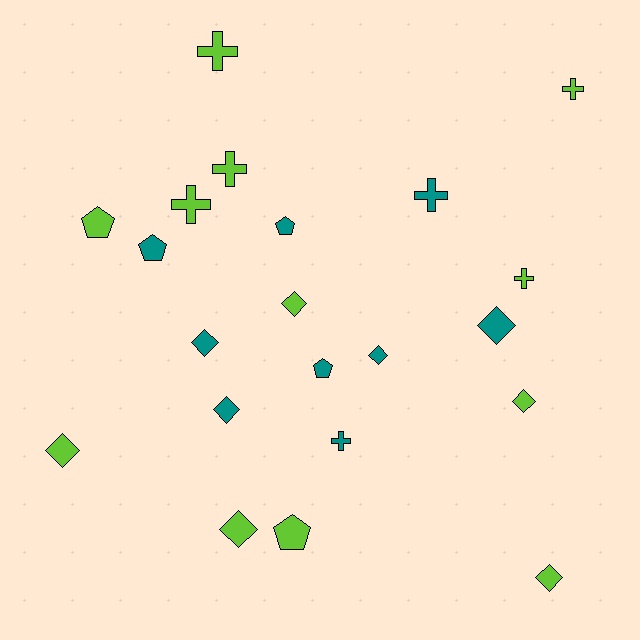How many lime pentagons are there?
There are 2 lime pentagons.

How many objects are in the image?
There are 21 objects.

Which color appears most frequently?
Lime, with 12 objects.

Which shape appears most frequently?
Diamond, with 9 objects.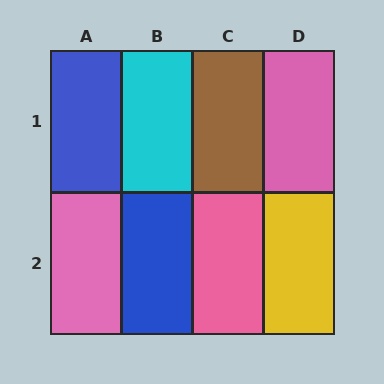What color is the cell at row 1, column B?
Cyan.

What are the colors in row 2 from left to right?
Pink, blue, pink, yellow.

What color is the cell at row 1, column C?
Brown.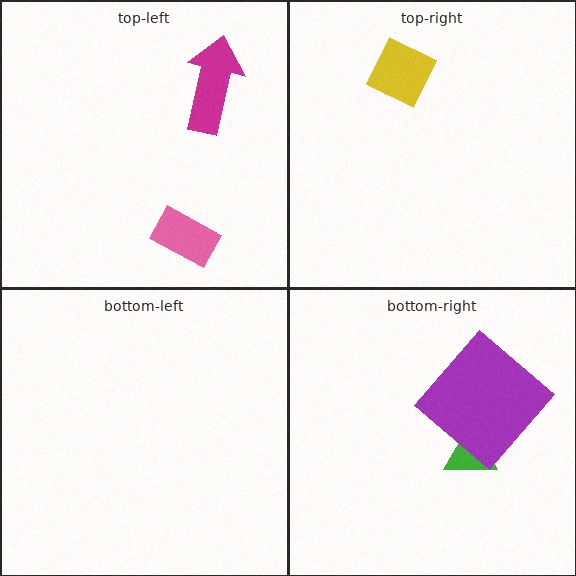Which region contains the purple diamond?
The bottom-right region.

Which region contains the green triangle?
The bottom-right region.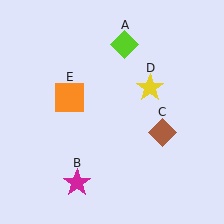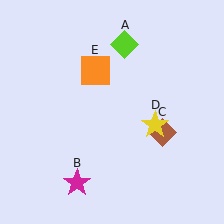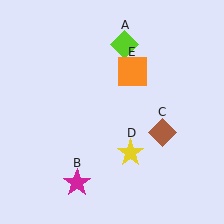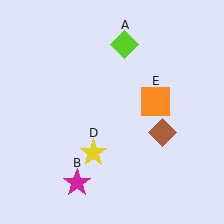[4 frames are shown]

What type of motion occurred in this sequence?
The yellow star (object D), orange square (object E) rotated clockwise around the center of the scene.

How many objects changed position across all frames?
2 objects changed position: yellow star (object D), orange square (object E).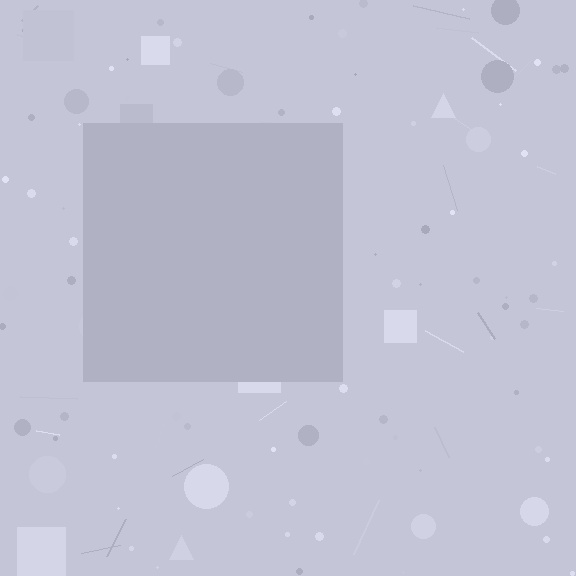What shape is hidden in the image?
A square is hidden in the image.